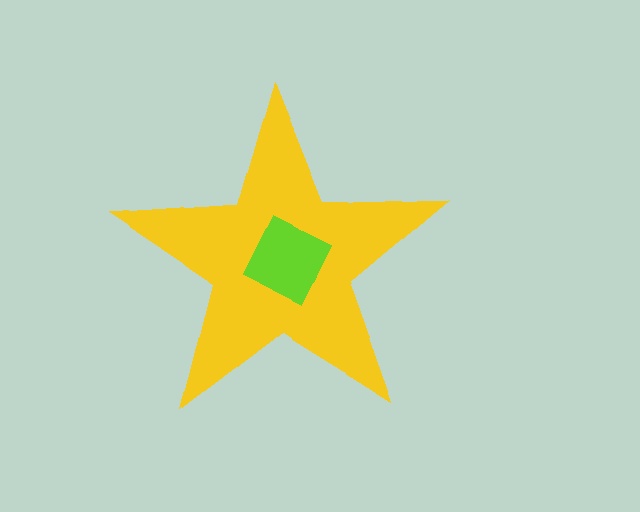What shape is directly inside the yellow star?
The lime diamond.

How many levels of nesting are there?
2.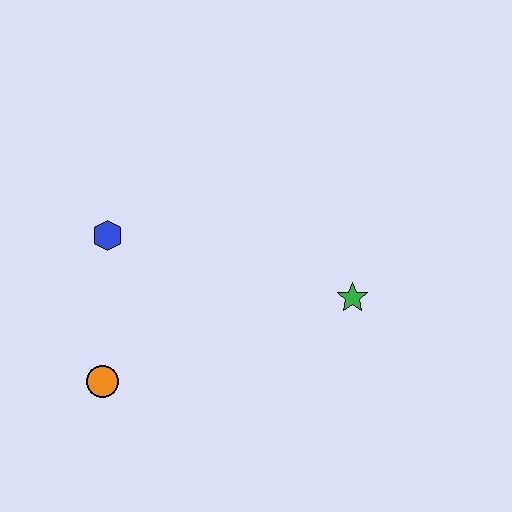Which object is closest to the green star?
The blue hexagon is closest to the green star.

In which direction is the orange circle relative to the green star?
The orange circle is to the left of the green star.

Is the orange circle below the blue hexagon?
Yes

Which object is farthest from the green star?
The orange circle is farthest from the green star.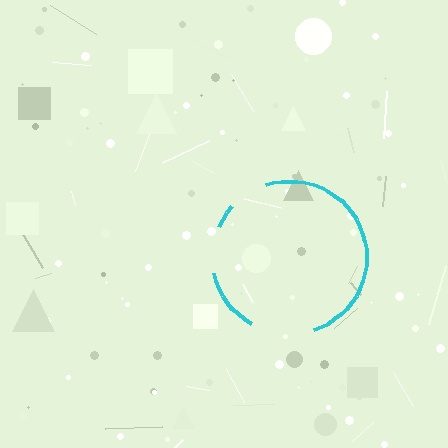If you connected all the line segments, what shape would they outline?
They would outline a circle.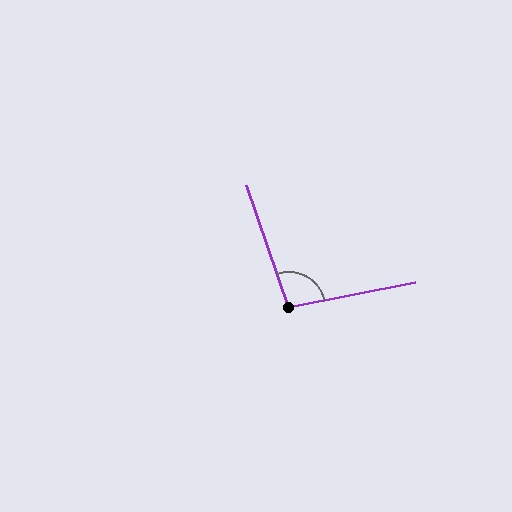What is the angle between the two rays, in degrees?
Approximately 98 degrees.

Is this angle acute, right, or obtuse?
It is obtuse.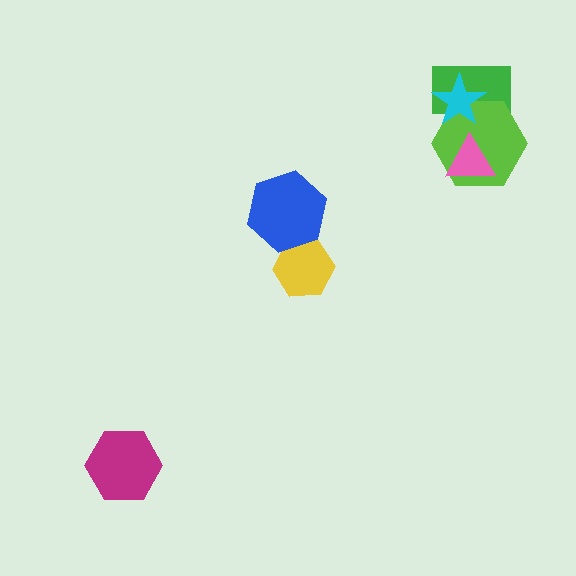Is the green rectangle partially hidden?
Yes, it is partially covered by another shape.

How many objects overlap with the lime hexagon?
3 objects overlap with the lime hexagon.